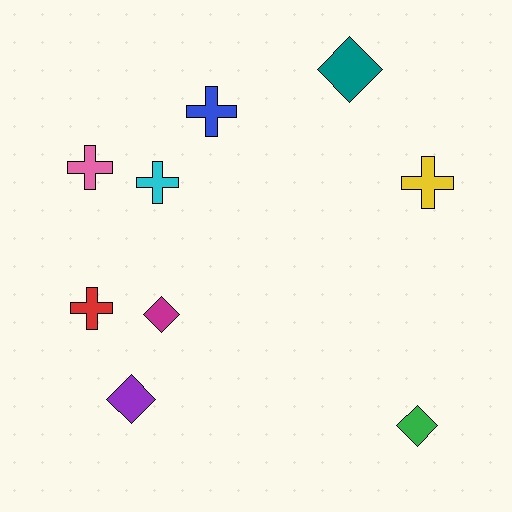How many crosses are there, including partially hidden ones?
There are 5 crosses.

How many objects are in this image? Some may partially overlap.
There are 9 objects.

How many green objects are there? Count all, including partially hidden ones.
There is 1 green object.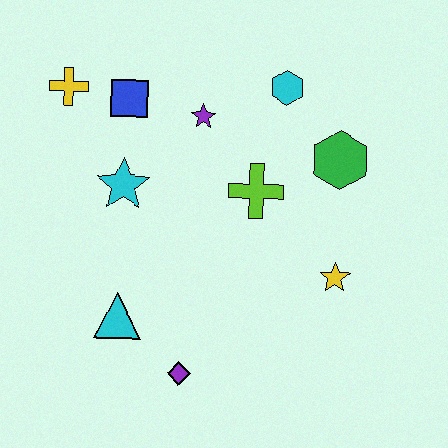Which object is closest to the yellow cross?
The blue square is closest to the yellow cross.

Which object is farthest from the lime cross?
The yellow cross is farthest from the lime cross.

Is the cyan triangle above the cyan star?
No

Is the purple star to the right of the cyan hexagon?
No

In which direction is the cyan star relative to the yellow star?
The cyan star is to the left of the yellow star.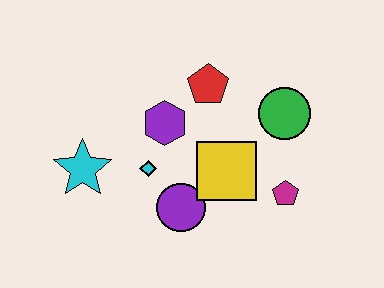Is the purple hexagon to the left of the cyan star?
No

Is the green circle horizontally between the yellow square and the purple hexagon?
No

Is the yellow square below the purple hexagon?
Yes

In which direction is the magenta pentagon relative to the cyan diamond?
The magenta pentagon is to the right of the cyan diamond.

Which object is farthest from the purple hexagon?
The magenta pentagon is farthest from the purple hexagon.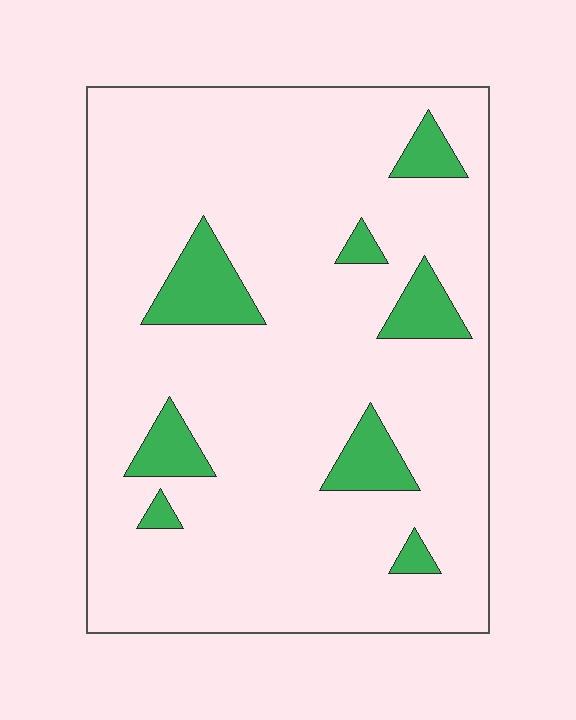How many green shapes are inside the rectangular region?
8.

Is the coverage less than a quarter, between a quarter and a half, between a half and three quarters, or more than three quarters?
Less than a quarter.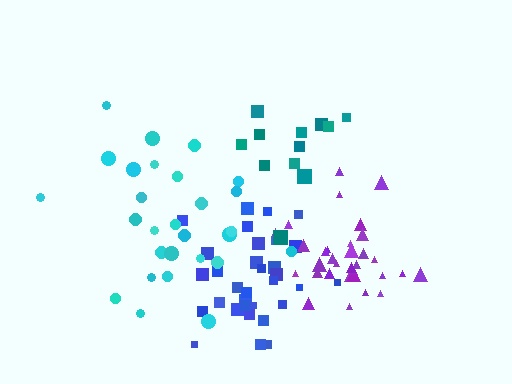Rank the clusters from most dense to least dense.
blue, purple, cyan, teal.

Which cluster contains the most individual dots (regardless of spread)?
Blue (33).